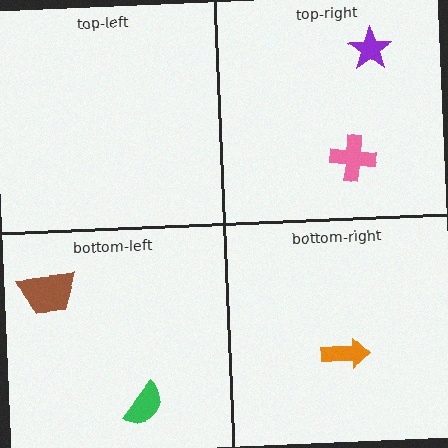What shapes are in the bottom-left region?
The brown trapezoid, the green semicircle.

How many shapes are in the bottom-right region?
1.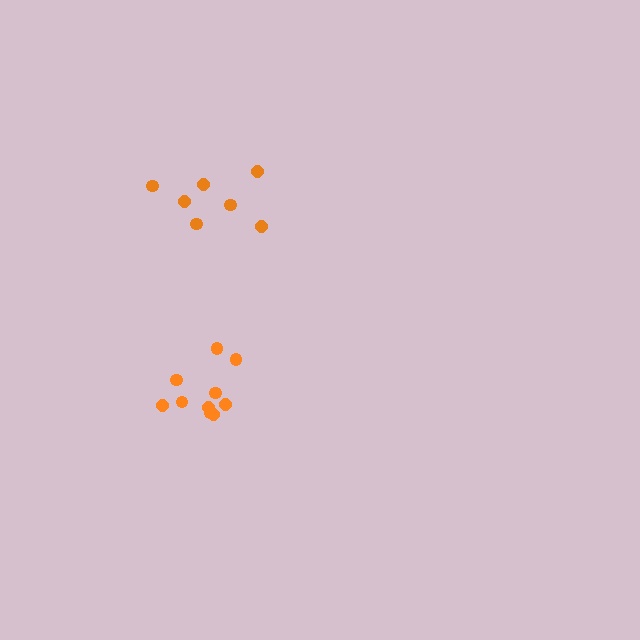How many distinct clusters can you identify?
There are 2 distinct clusters.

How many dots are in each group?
Group 1: 7 dots, Group 2: 10 dots (17 total).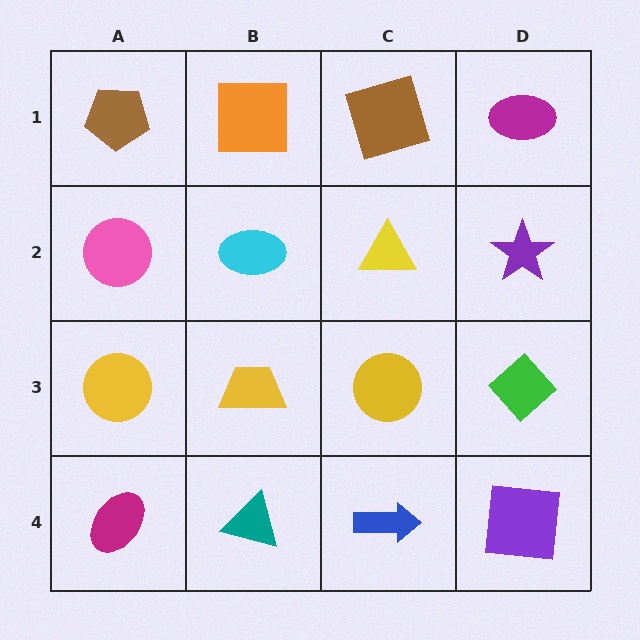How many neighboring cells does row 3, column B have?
4.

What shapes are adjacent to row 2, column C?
A brown square (row 1, column C), a yellow circle (row 3, column C), a cyan ellipse (row 2, column B), a purple star (row 2, column D).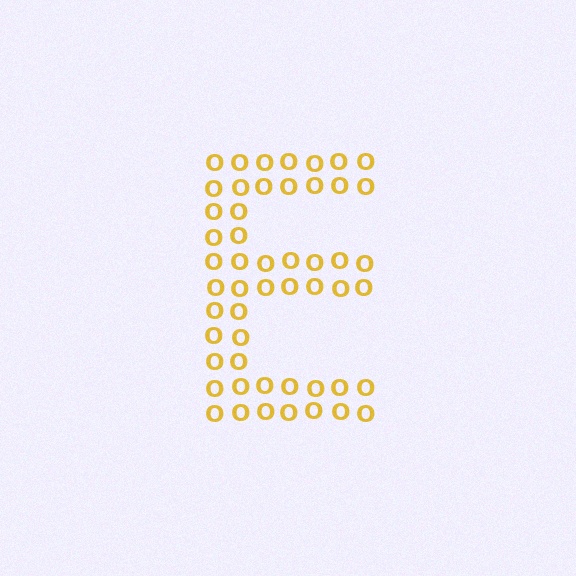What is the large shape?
The large shape is the letter E.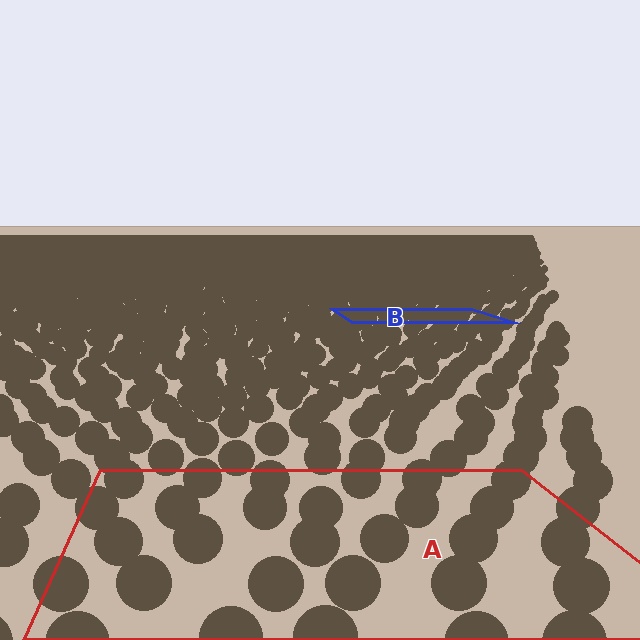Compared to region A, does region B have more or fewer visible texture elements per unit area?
Region B has more texture elements per unit area — they are packed more densely because it is farther away.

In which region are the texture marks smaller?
The texture marks are smaller in region B, because it is farther away.